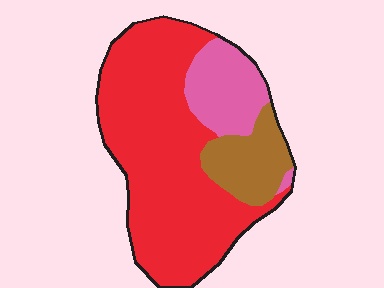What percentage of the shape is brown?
Brown takes up about one sixth (1/6) of the shape.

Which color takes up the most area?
Red, at roughly 70%.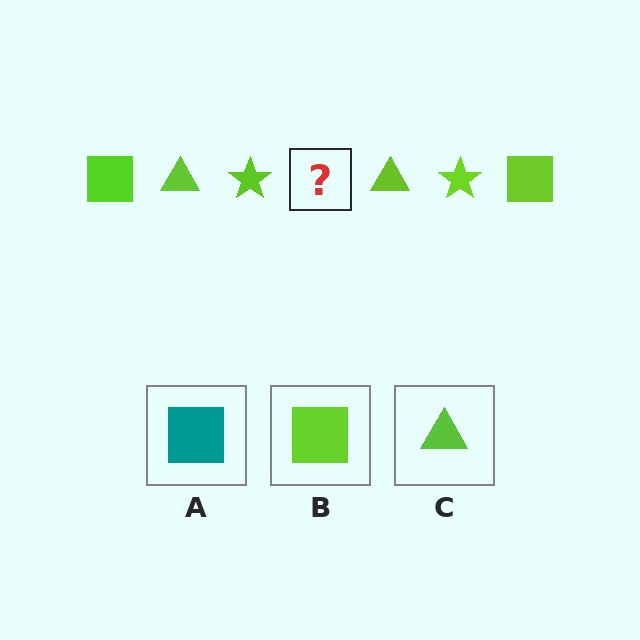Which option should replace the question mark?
Option B.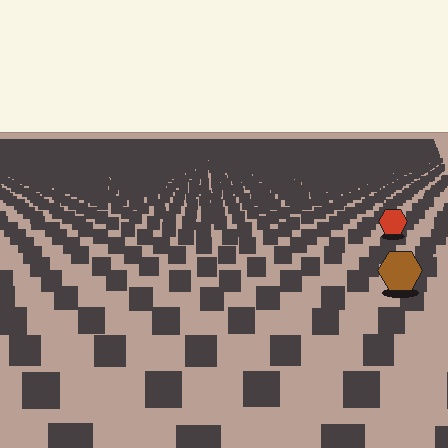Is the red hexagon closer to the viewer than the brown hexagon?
No. The brown hexagon is closer — you can tell from the texture gradient: the ground texture is coarser near it.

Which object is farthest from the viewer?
The red hexagon is farthest from the viewer. It appears smaller and the ground texture around it is denser.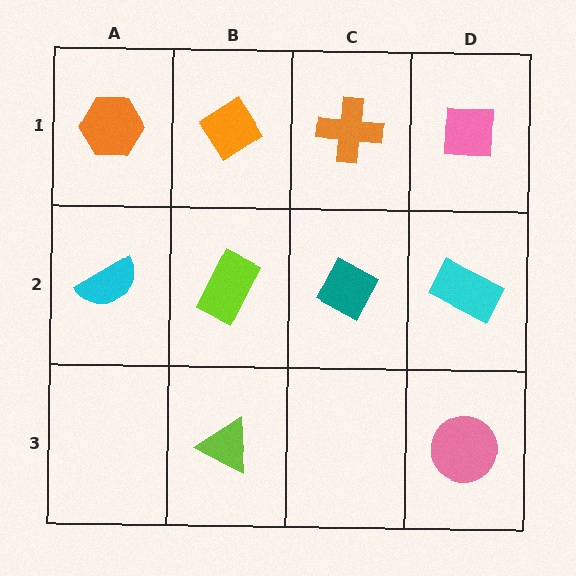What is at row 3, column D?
A pink circle.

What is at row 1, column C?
An orange cross.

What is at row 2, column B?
A lime rectangle.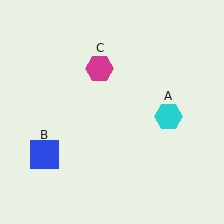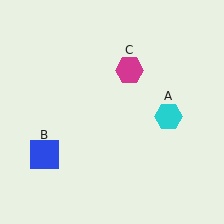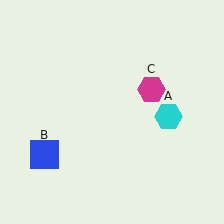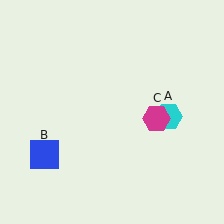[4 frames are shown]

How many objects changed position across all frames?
1 object changed position: magenta hexagon (object C).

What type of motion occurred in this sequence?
The magenta hexagon (object C) rotated clockwise around the center of the scene.